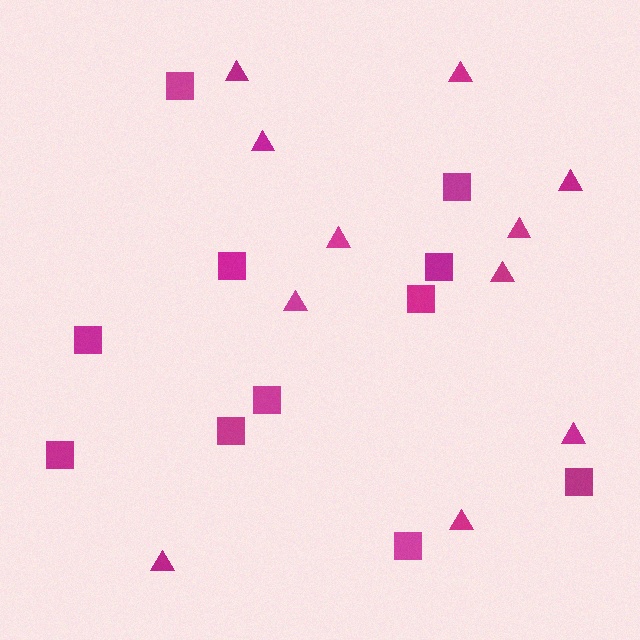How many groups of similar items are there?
There are 2 groups: one group of squares (11) and one group of triangles (11).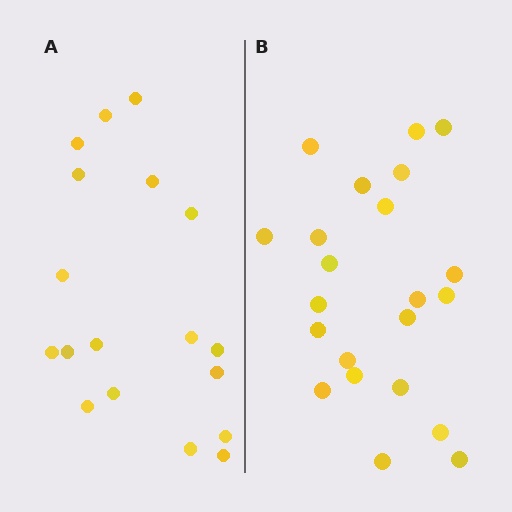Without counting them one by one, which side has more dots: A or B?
Region B (the right region) has more dots.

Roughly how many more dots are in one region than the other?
Region B has about 4 more dots than region A.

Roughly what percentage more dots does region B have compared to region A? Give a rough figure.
About 20% more.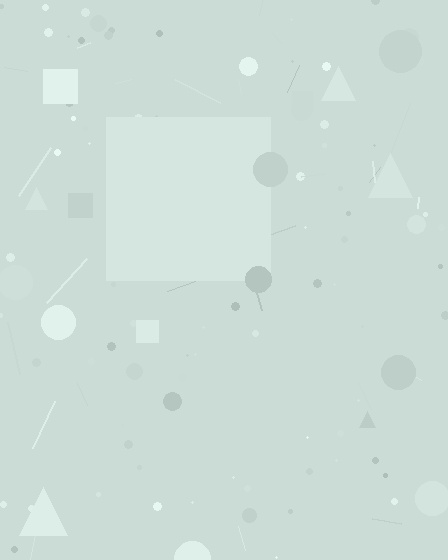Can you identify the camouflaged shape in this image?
The camouflaged shape is a square.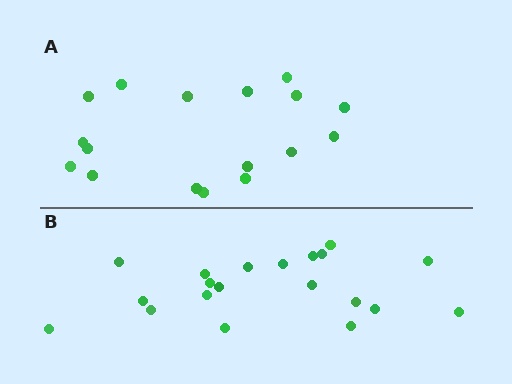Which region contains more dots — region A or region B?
Region B (the bottom region) has more dots.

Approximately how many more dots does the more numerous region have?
Region B has just a few more — roughly 2 or 3 more dots than region A.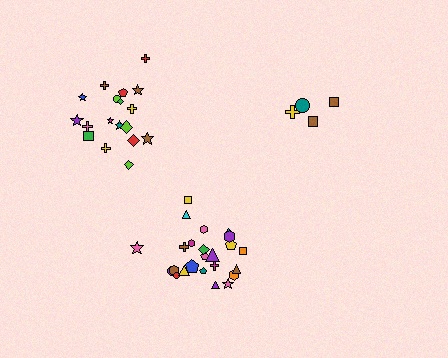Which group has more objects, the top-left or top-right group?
The top-left group.